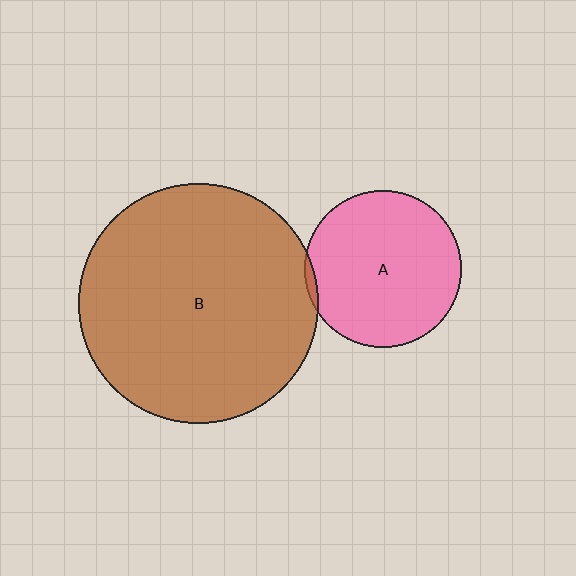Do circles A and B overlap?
Yes.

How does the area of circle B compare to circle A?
Approximately 2.3 times.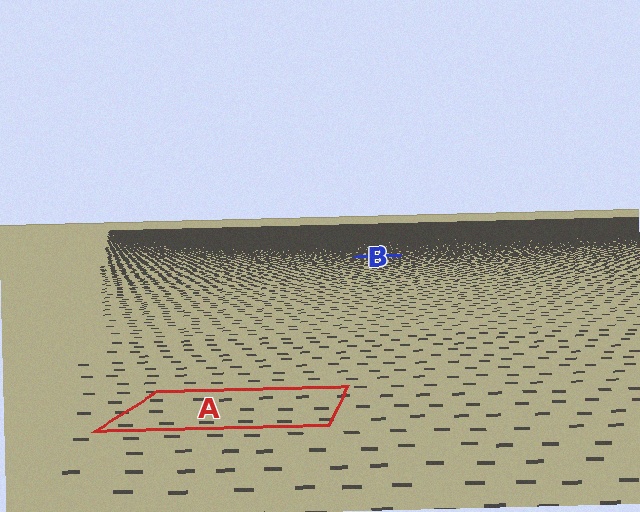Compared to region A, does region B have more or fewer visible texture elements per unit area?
Region B has more texture elements per unit area — they are packed more densely because it is farther away.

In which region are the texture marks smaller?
The texture marks are smaller in region B, because it is farther away.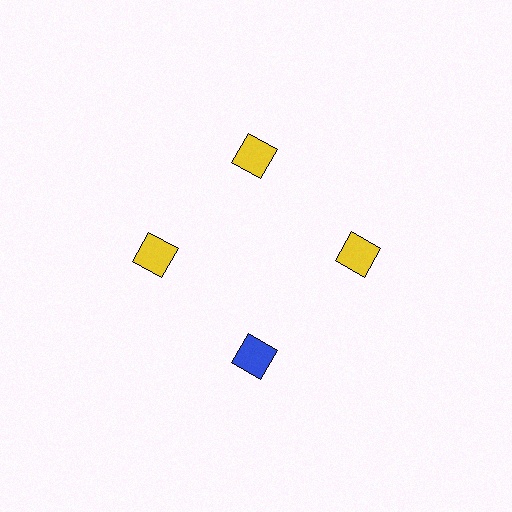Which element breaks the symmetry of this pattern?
The blue diamond at roughly the 6 o'clock position breaks the symmetry. All other shapes are yellow diamonds.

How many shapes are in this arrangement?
There are 4 shapes arranged in a ring pattern.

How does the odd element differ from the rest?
It has a different color: blue instead of yellow.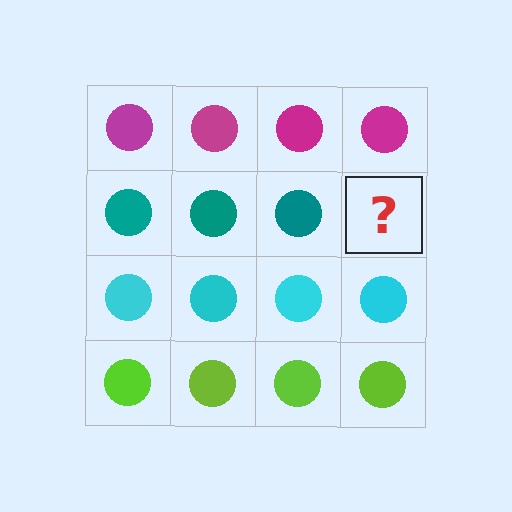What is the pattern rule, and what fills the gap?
The rule is that each row has a consistent color. The gap should be filled with a teal circle.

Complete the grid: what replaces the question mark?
The question mark should be replaced with a teal circle.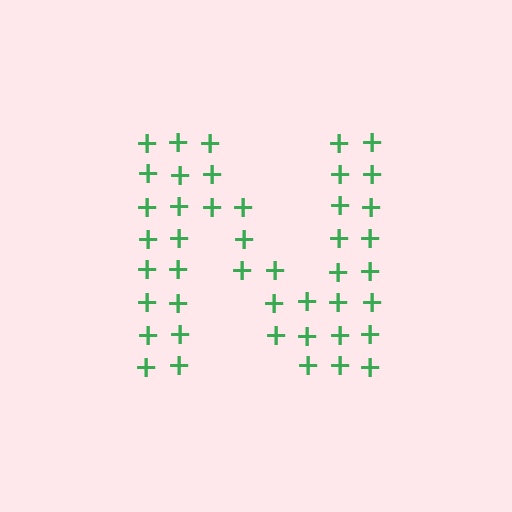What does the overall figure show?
The overall figure shows the letter N.